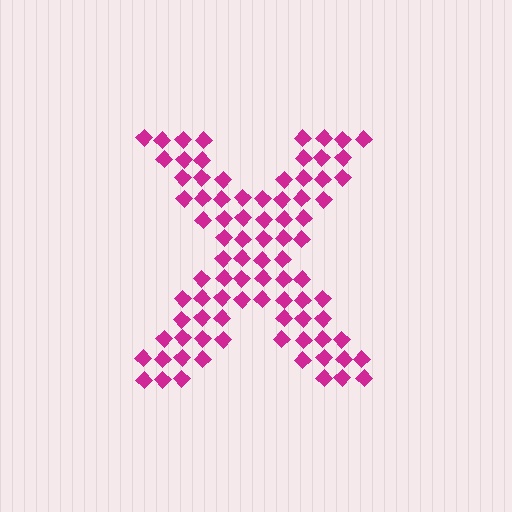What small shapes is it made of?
It is made of small diamonds.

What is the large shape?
The large shape is the letter X.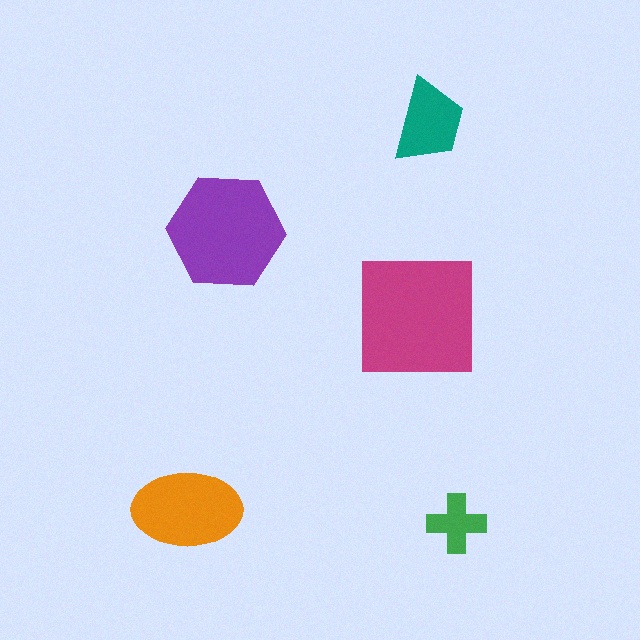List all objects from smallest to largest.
The green cross, the teal trapezoid, the orange ellipse, the purple hexagon, the magenta square.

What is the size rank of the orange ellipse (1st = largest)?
3rd.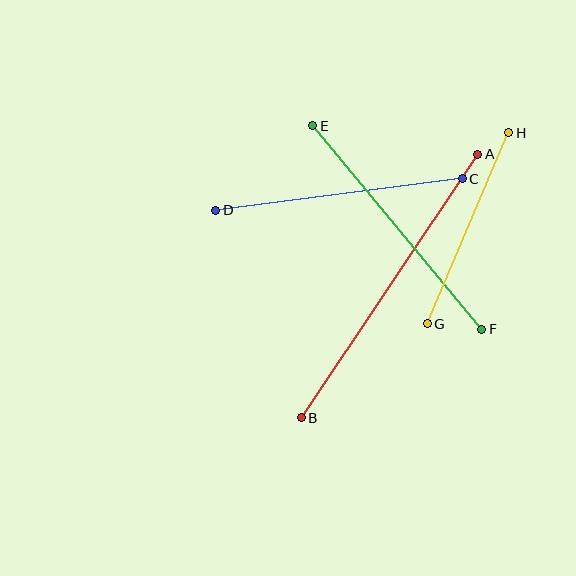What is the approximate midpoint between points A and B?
The midpoint is at approximately (390, 286) pixels.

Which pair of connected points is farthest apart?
Points A and B are farthest apart.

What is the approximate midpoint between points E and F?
The midpoint is at approximately (397, 227) pixels.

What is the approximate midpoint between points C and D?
The midpoint is at approximately (339, 195) pixels.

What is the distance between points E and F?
The distance is approximately 264 pixels.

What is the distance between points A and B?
The distance is approximately 317 pixels.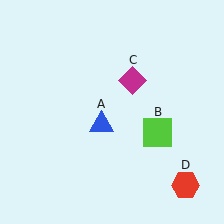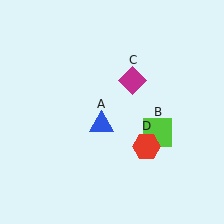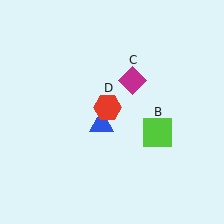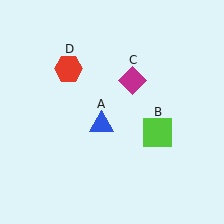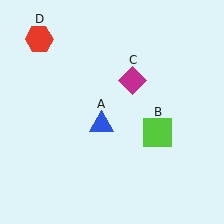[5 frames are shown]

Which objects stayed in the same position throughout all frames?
Blue triangle (object A) and lime square (object B) and magenta diamond (object C) remained stationary.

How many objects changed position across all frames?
1 object changed position: red hexagon (object D).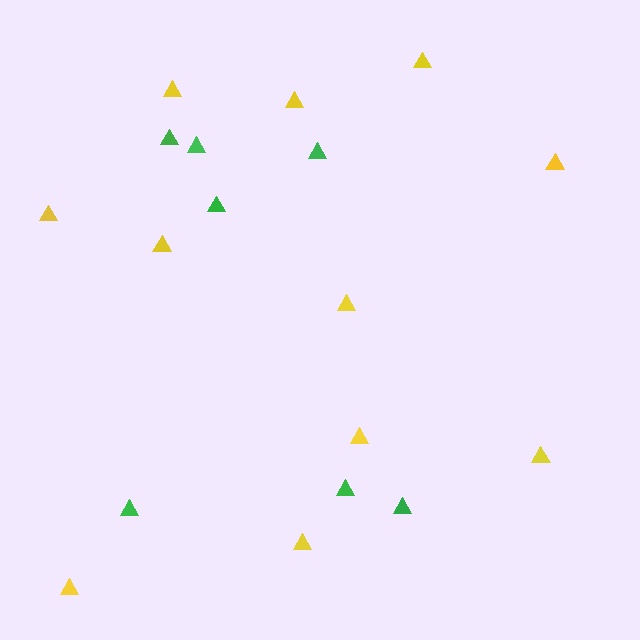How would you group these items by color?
There are 2 groups: one group of yellow triangles (11) and one group of green triangles (7).